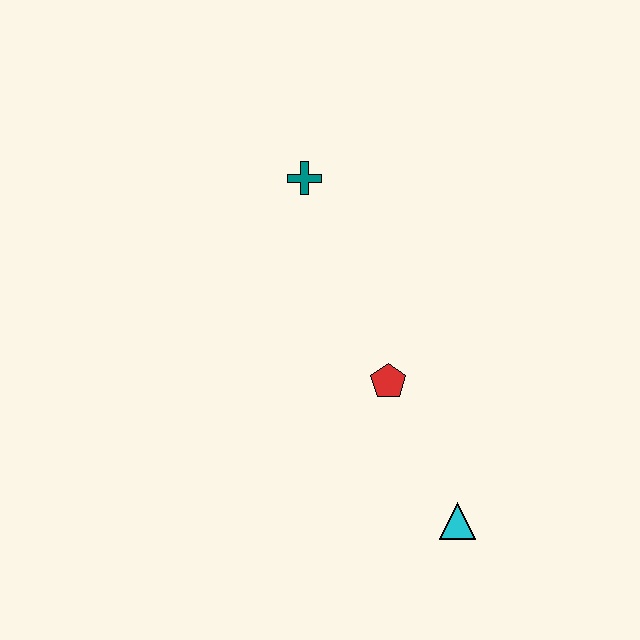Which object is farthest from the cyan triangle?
The teal cross is farthest from the cyan triangle.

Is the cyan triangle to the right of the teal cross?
Yes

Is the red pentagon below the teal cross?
Yes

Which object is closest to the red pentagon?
The cyan triangle is closest to the red pentagon.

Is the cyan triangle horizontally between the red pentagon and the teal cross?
No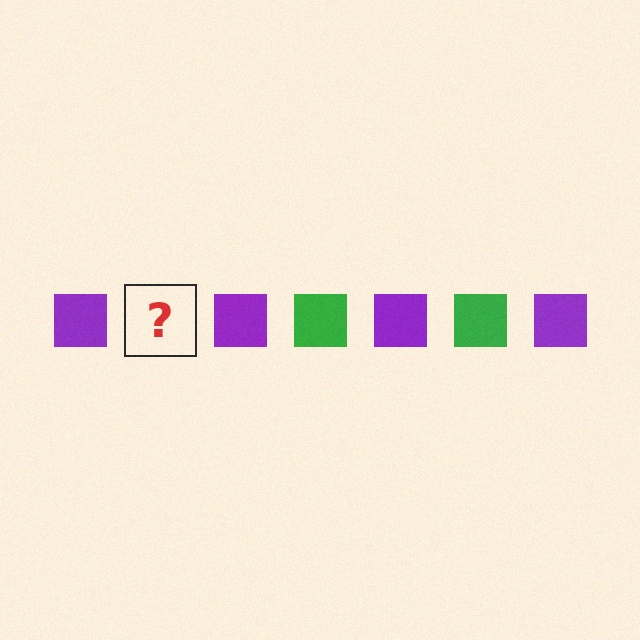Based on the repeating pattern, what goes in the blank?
The blank should be a green square.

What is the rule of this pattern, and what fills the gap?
The rule is that the pattern cycles through purple, green squares. The gap should be filled with a green square.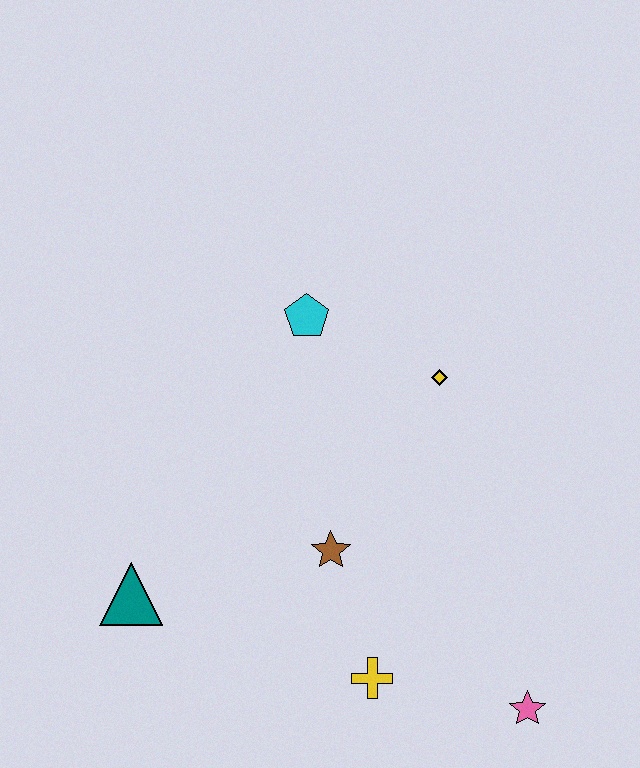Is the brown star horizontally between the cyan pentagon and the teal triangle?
No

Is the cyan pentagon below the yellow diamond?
No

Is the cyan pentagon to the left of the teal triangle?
No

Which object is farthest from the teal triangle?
The pink star is farthest from the teal triangle.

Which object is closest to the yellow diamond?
The cyan pentagon is closest to the yellow diamond.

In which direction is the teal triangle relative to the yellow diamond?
The teal triangle is to the left of the yellow diamond.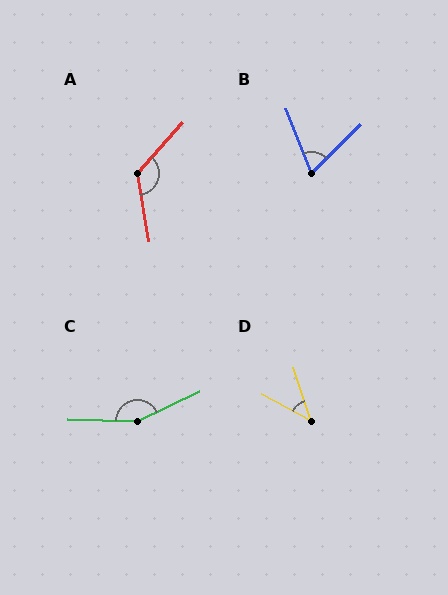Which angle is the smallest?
D, at approximately 44 degrees.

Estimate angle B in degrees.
Approximately 66 degrees.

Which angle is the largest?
C, at approximately 153 degrees.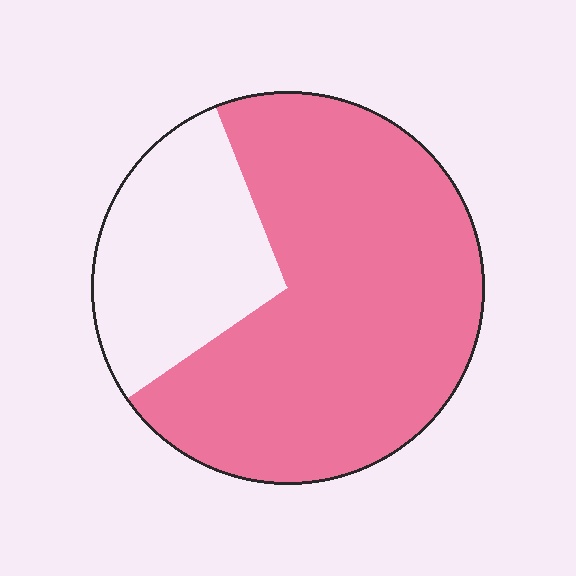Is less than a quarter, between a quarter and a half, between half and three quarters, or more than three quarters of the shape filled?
Between half and three quarters.